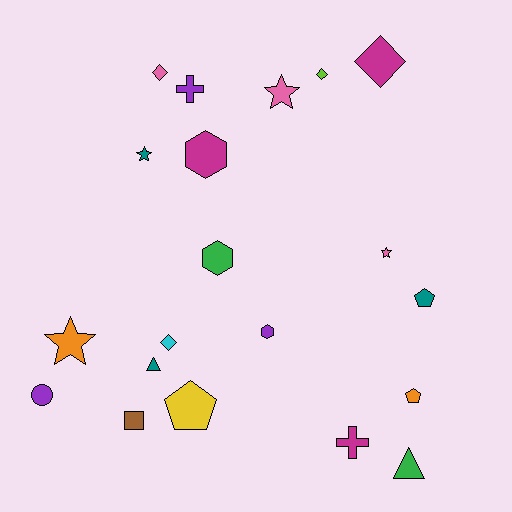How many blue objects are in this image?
There are no blue objects.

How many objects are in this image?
There are 20 objects.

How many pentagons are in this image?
There are 3 pentagons.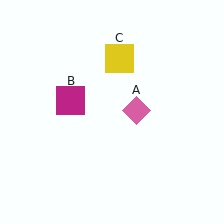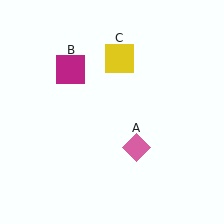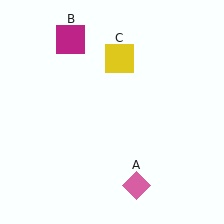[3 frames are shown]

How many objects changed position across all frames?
2 objects changed position: pink diamond (object A), magenta square (object B).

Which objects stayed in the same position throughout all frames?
Yellow square (object C) remained stationary.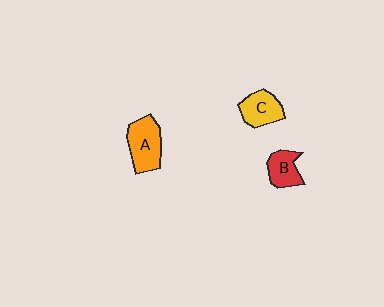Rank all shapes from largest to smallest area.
From largest to smallest: A (orange), C (yellow), B (red).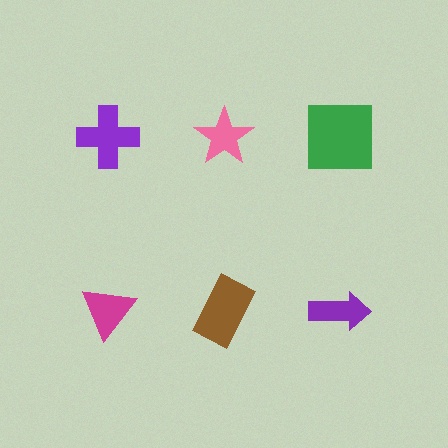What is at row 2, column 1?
A magenta triangle.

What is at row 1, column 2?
A pink star.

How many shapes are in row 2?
3 shapes.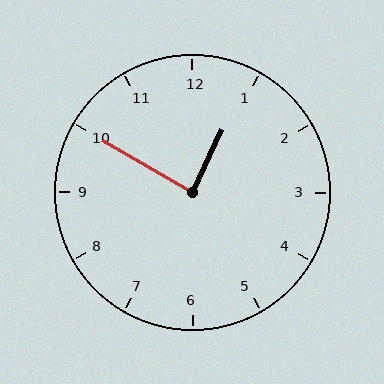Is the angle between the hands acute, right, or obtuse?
It is right.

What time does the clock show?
12:50.